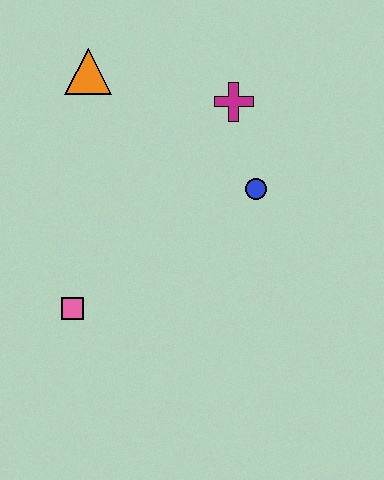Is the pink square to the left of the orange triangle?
Yes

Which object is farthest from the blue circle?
The pink square is farthest from the blue circle.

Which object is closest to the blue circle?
The magenta cross is closest to the blue circle.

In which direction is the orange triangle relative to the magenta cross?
The orange triangle is to the left of the magenta cross.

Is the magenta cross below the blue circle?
No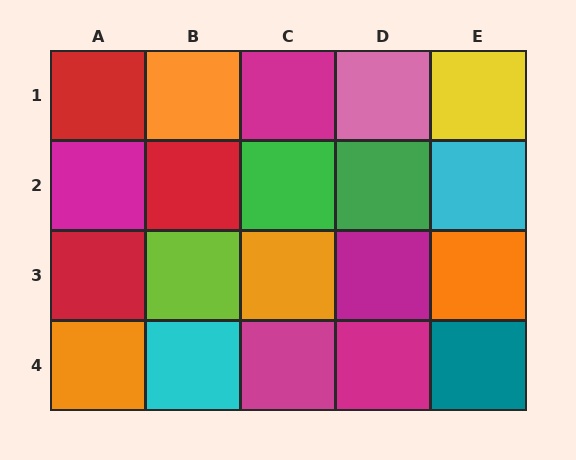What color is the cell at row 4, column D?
Magenta.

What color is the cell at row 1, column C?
Magenta.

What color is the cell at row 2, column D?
Green.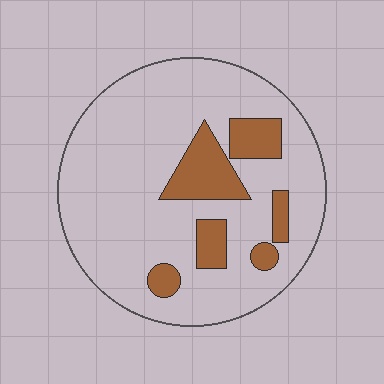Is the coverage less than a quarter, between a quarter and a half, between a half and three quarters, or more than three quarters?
Less than a quarter.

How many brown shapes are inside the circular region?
6.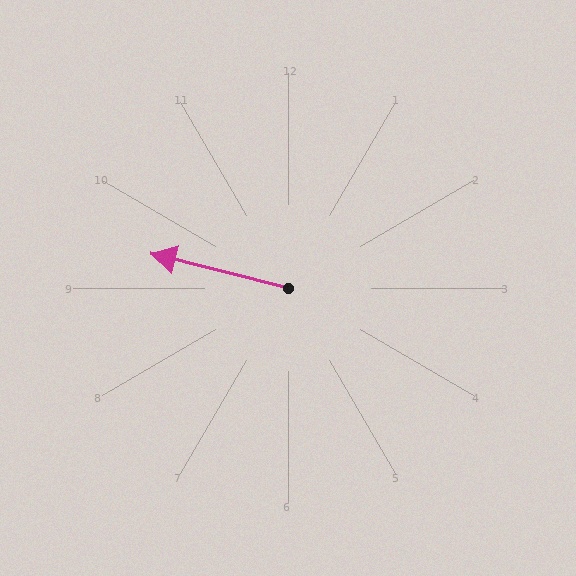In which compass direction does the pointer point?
West.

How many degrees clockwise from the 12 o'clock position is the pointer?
Approximately 284 degrees.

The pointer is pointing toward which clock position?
Roughly 9 o'clock.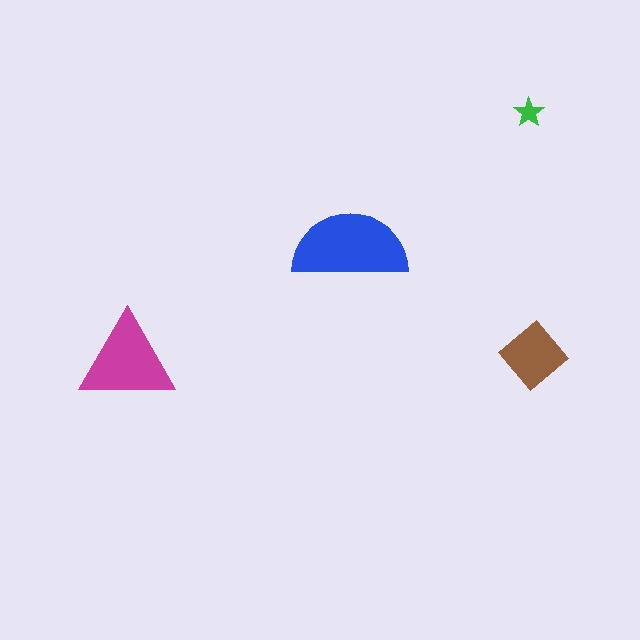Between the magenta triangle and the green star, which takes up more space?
The magenta triangle.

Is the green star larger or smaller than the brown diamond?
Smaller.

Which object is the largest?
The blue semicircle.